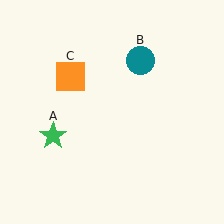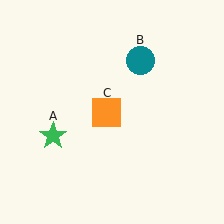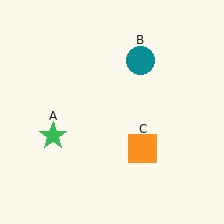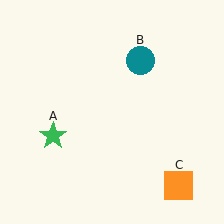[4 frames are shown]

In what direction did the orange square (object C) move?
The orange square (object C) moved down and to the right.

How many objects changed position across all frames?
1 object changed position: orange square (object C).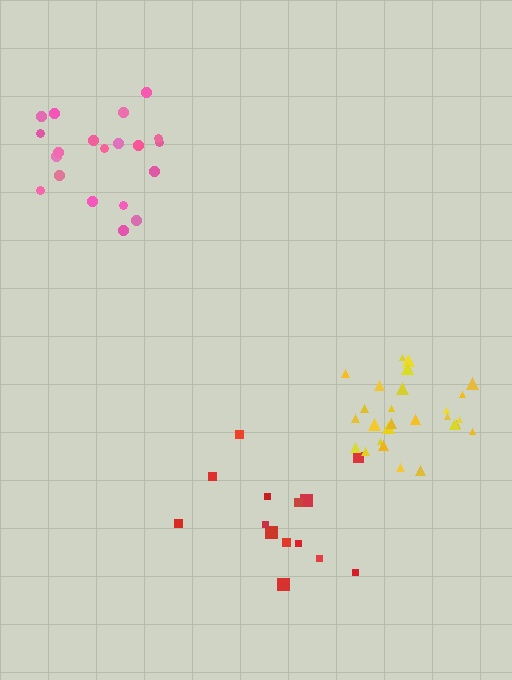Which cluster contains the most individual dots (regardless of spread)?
Yellow (27).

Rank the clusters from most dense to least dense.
yellow, pink, red.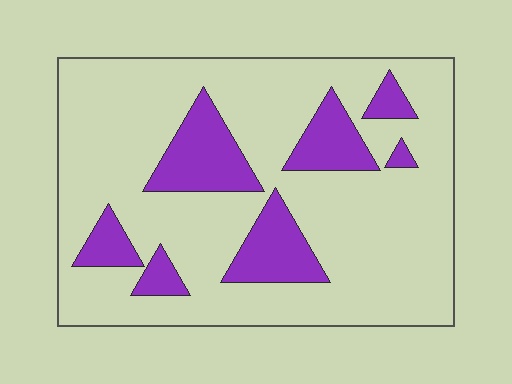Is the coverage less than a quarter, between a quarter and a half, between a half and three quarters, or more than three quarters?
Less than a quarter.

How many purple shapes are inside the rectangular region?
7.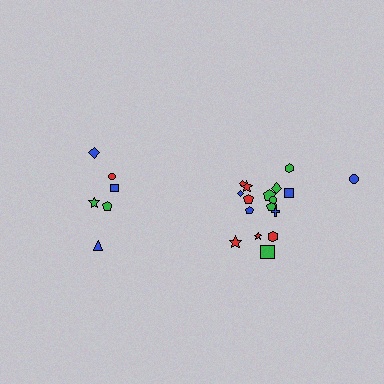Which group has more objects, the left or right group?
The right group.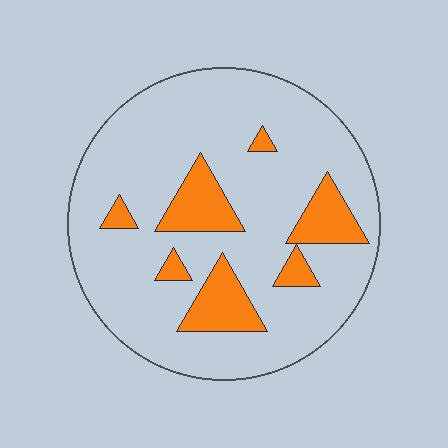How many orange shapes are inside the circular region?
7.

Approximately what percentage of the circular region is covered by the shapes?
Approximately 15%.